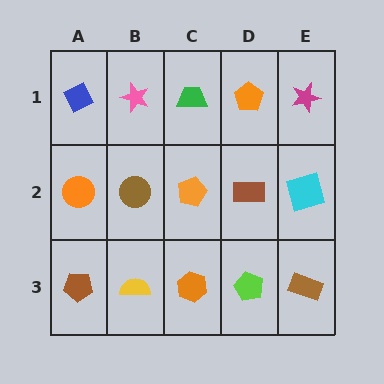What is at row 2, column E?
A cyan square.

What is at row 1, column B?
A pink star.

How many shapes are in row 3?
5 shapes.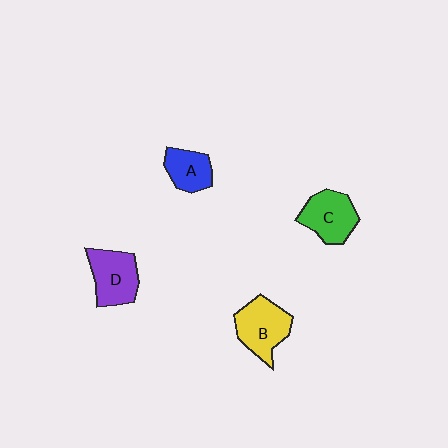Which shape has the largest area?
Shape B (yellow).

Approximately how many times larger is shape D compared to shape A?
Approximately 1.4 times.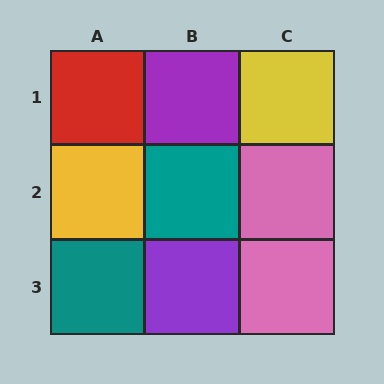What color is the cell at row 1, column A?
Red.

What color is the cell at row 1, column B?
Purple.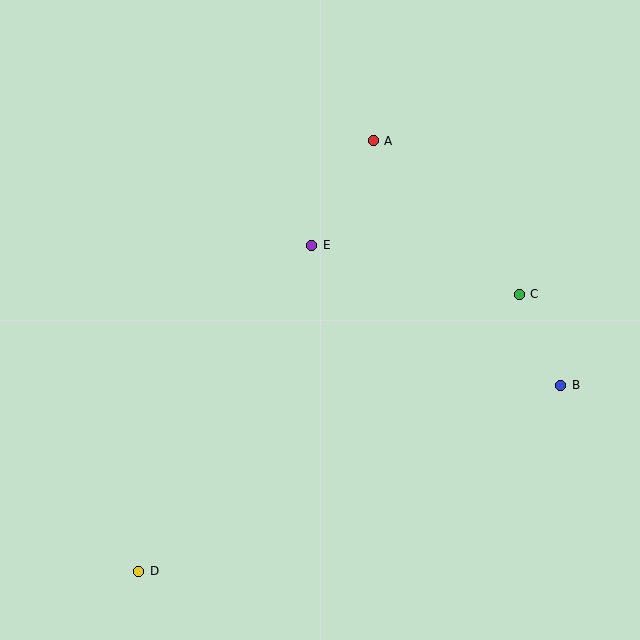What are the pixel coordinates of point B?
Point B is at (561, 386).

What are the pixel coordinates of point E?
Point E is at (312, 245).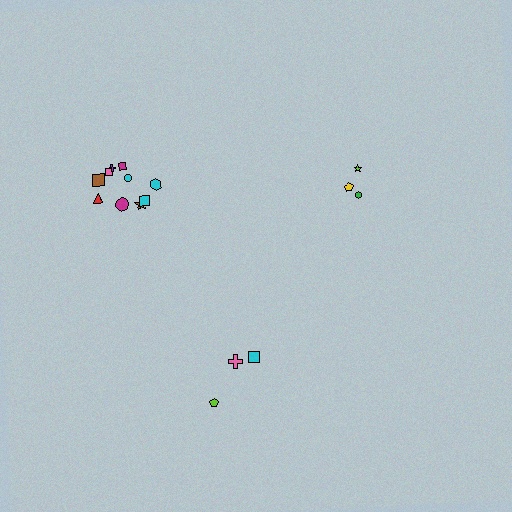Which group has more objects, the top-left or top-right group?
The top-left group.